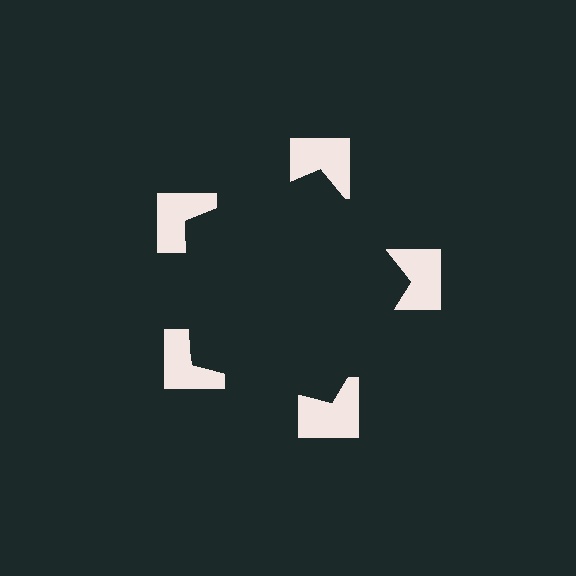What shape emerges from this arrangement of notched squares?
An illusory pentagon — its edges are inferred from the aligned wedge cuts in the notched squares, not physically drawn.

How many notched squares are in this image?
There are 5 — one at each vertex of the illusory pentagon.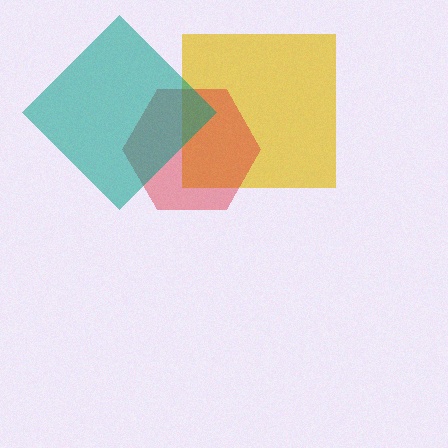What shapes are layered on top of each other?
The layered shapes are: a yellow square, a red hexagon, a teal diamond.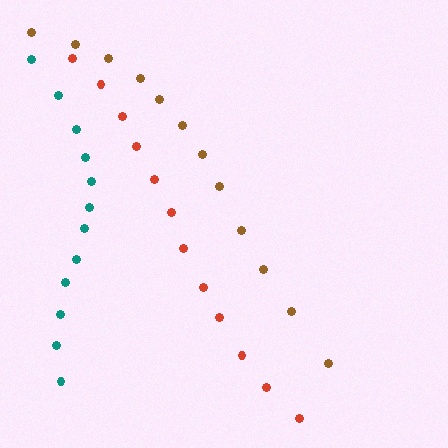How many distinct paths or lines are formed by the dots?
There are 3 distinct paths.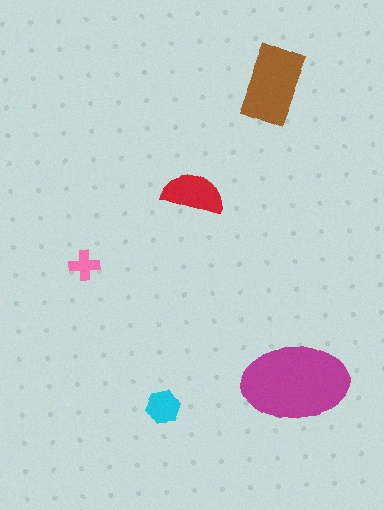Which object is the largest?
The magenta ellipse.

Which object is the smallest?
The pink cross.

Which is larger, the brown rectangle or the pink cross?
The brown rectangle.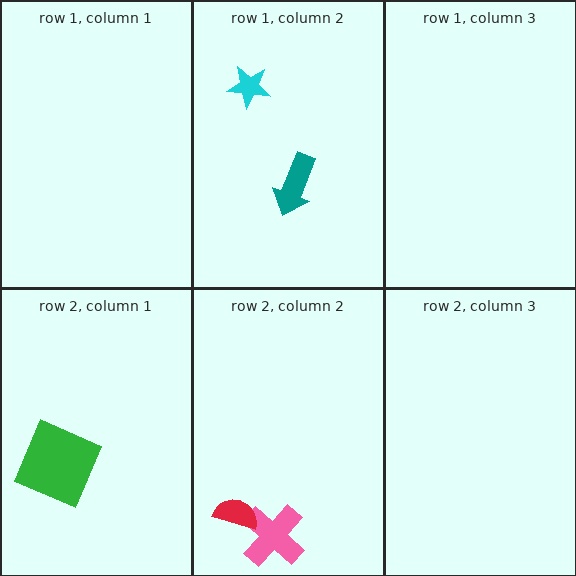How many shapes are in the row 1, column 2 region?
2.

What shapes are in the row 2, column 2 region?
The pink cross, the red semicircle.